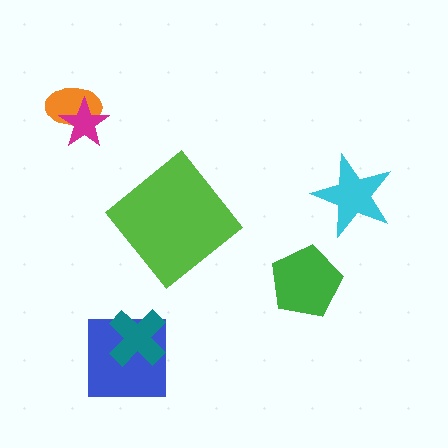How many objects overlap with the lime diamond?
0 objects overlap with the lime diamond.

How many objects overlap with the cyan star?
0 objects overlap with the cyan star.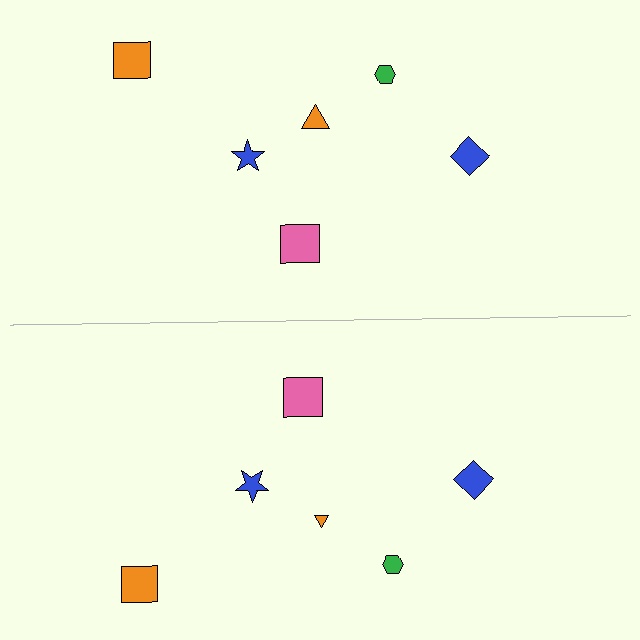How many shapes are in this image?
There are 12 shapes in this image.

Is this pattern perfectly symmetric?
No, the pattern is not perfectly symmetric. The orange triangle on the bottom side has a different size than its mirror counterpart.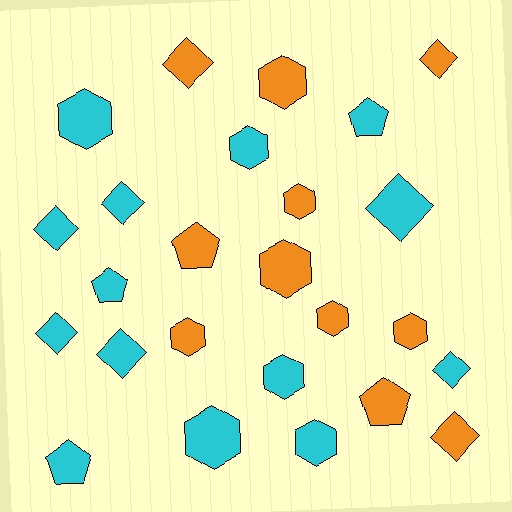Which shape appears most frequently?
Hexagon, with 11 objects.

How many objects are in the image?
There are 25 objects.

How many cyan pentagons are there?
There are 3 cyan pentagons.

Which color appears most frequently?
Cyan, with 14 objects.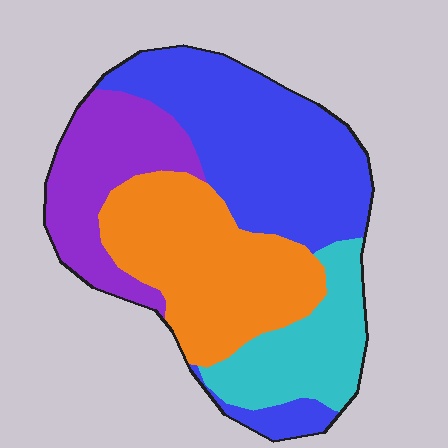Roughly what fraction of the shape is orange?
Orange takes up about one quarter (1/4) of the shape.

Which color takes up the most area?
Blue, at roughly 35%.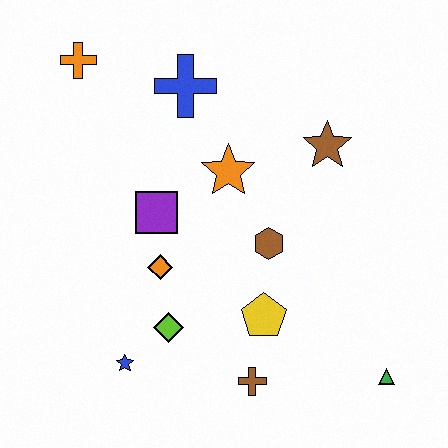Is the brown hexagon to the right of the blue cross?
Yes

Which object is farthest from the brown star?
The blue star is farthest from the brown star.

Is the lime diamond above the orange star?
No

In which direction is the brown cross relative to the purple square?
The brown cross is below the purple square.